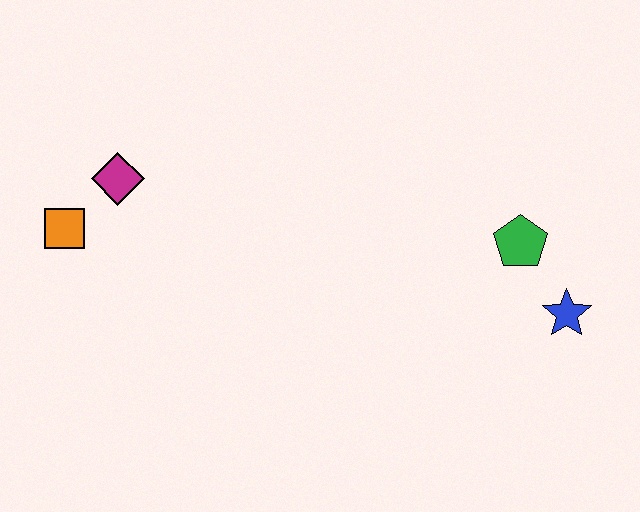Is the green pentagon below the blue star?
No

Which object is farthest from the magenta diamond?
The blue star is farthest from the magenta diamond.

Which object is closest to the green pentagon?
The blue star is closest to the green pentagon.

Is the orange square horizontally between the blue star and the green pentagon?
No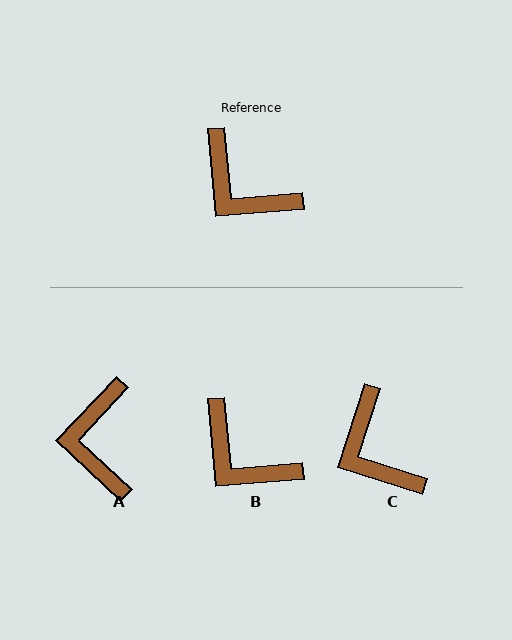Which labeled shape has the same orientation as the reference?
B.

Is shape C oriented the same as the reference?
No, it is off by about 23 degrees.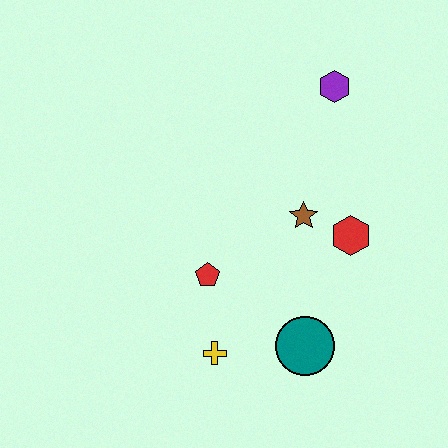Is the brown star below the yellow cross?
No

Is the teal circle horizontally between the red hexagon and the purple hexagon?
No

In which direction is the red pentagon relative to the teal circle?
The red pentagon is to the left of the teal circle.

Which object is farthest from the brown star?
The yellow cross is farthest from the brown star.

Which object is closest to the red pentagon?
The yellow cross is closest to the red pentagon.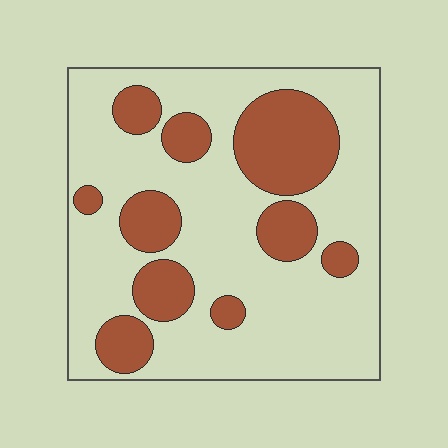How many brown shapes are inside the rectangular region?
10.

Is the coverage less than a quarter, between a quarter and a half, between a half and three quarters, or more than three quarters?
Between a quarter and a half.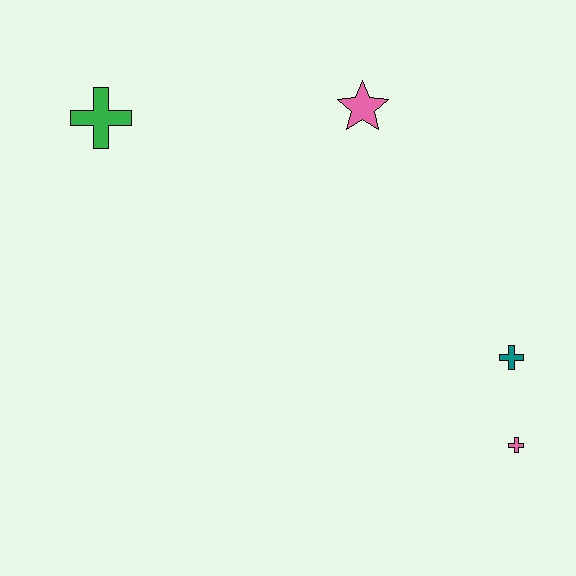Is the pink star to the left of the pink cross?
Yes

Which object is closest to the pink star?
The green cross is closest to the pink star.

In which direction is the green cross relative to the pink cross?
The green cross is to the left of the pink cross.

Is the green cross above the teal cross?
Yes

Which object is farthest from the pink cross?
The green cross is farthest from the pink cross.